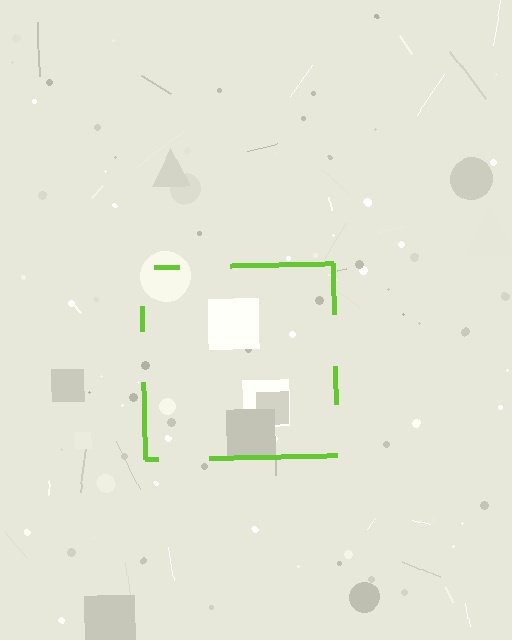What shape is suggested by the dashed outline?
The dashed outline suggests a square.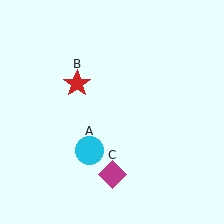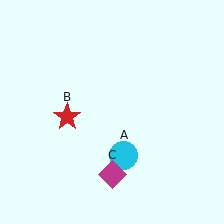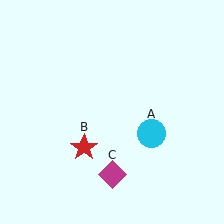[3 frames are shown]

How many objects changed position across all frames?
2 objects changed position: cyan circle (object A), red star (object B).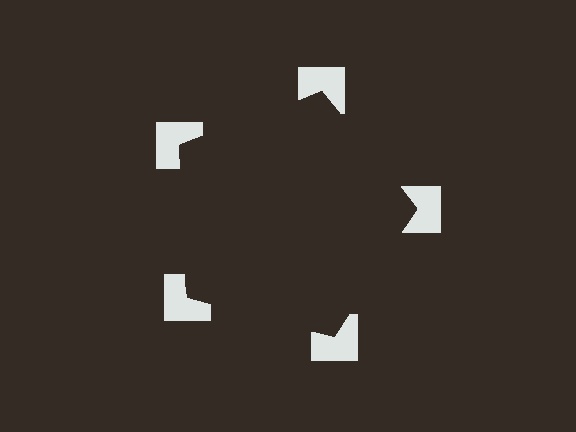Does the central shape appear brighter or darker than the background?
It typically appears slightly darker than the background, even though no actual brightness change is drawn.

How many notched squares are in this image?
There are 5 — one at each vertex of the illusory pentagon.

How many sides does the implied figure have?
5 sides.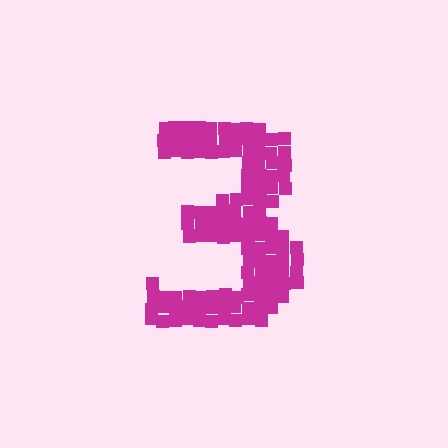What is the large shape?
The large shape is the digit 3.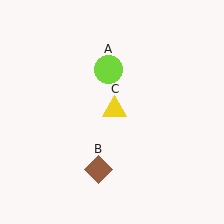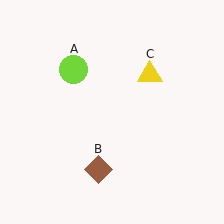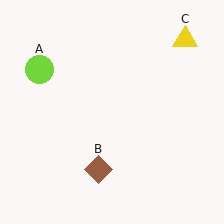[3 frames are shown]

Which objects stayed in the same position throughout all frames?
Brown diamond (object B) remained stationary.